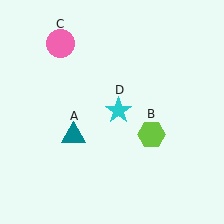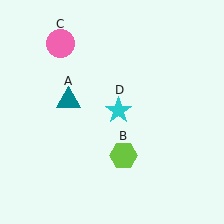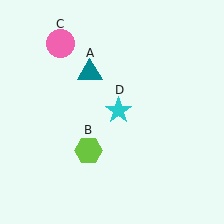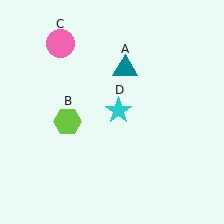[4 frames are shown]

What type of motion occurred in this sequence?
The teal triangle (object A), lime hexagon (object B) rotated clockwise around the center of the scene.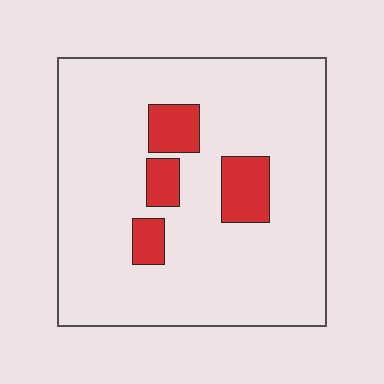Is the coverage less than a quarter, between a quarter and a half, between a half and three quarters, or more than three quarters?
Less than a quarter.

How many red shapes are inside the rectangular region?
4.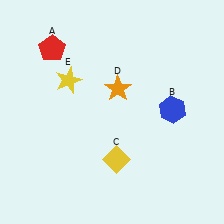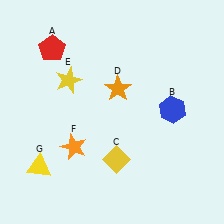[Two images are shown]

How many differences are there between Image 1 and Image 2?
There are 2 differences between the two images.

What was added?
An orange star (F), a yellow triangle (G) were added in Image 2.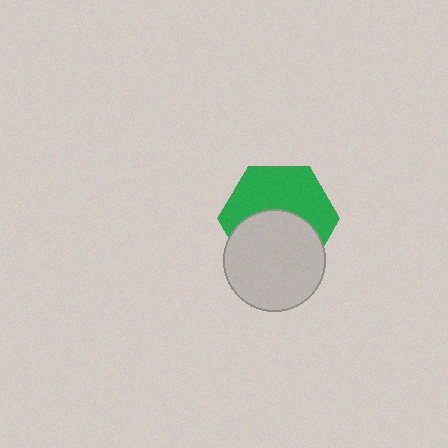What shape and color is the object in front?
The object in front is a light gray circle.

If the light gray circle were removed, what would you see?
You would see the complete green hexagon.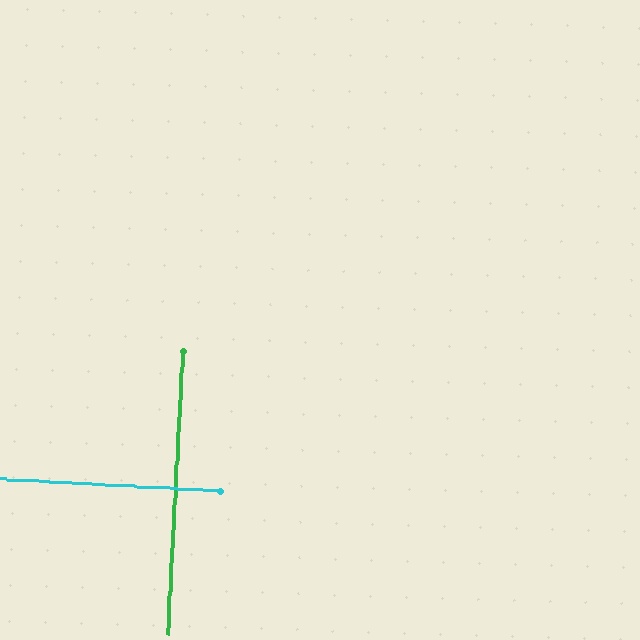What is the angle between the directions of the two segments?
Approximately 90 degrees.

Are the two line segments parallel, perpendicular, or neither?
Perpendicular — they meet at approximately 90°.